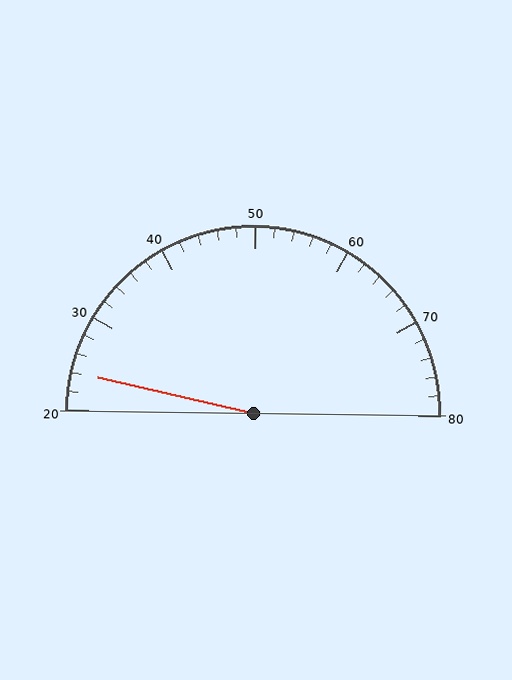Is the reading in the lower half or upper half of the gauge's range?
The reading is in the lower half of the range (20 to 80).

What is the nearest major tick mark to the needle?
The nearest major tick mark is 20.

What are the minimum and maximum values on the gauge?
The gauge ranges from 20 to 80.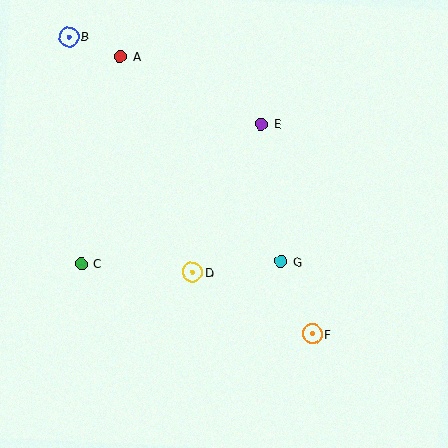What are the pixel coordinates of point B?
Point B is at (69, 37).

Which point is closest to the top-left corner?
Point B is closest to the top-left corner.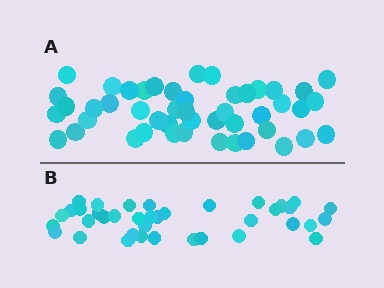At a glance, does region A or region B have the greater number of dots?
Region A (the top region) has more dots.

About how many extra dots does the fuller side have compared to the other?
Region A has roughly 8 or so more dots than region B.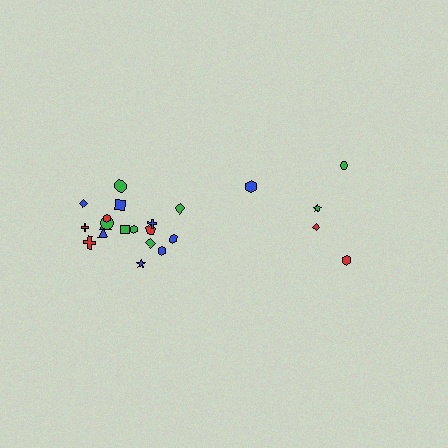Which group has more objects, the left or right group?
The left group.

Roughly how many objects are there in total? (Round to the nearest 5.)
Roughly 25 objects in total.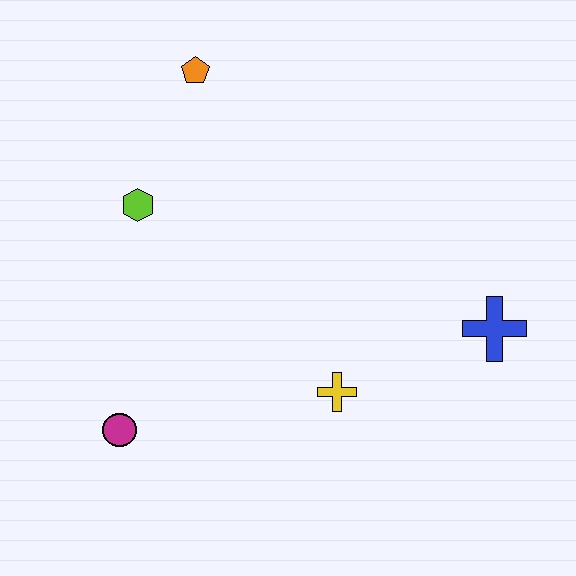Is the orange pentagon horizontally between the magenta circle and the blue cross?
Yes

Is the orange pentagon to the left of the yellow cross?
Yes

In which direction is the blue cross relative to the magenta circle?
The blue cross is to the right of the magenta circle.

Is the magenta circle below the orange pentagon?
Yes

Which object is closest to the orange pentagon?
The lime hexagon is closest to the orange pentagon.